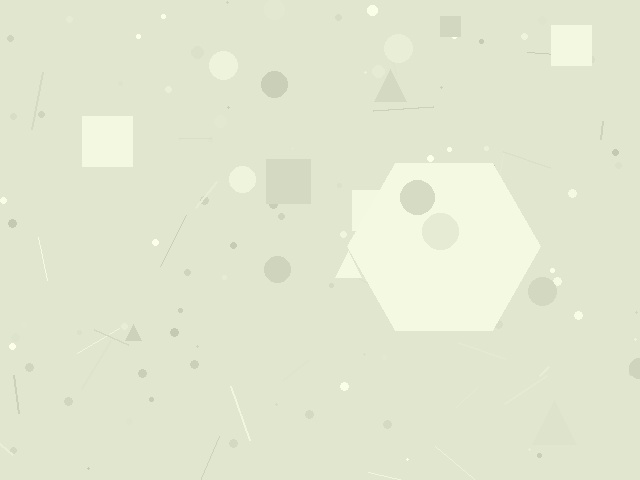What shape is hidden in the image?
A hexagon is hidden in the image.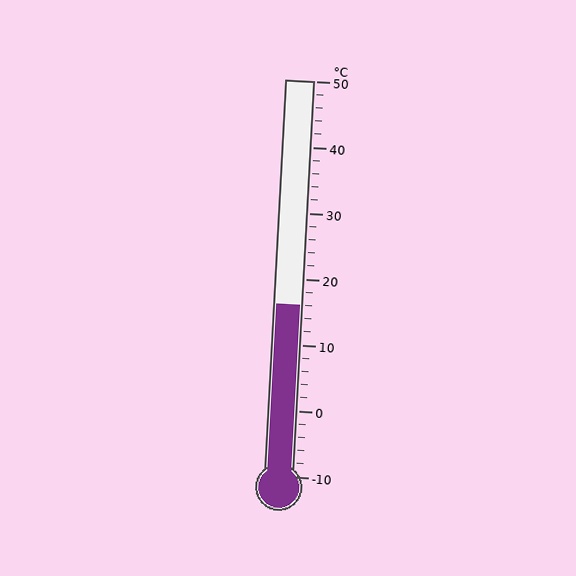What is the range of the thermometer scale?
The thermometer scale ranges from -10°C to 50°C.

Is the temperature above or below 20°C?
The temperature is below 20°C.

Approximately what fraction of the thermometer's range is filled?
The thermometer is filled to approximately 45% of its range.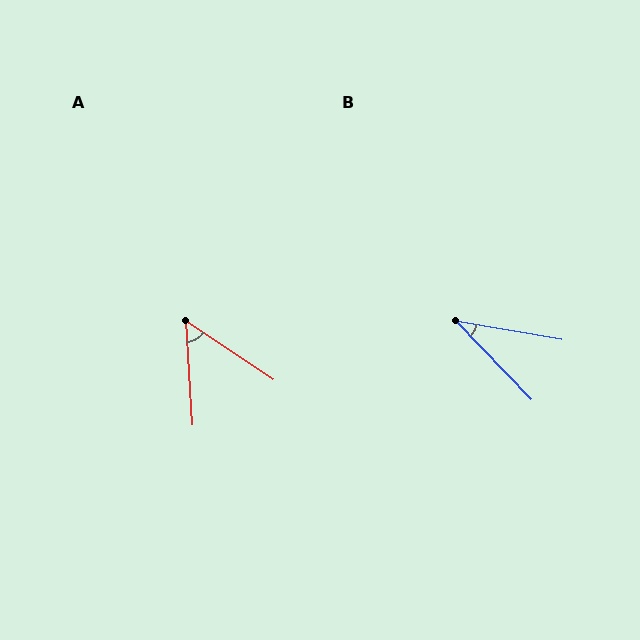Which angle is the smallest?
B, at approximately 36 degrees.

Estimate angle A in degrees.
Approximately 52 degrees.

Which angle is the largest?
A, at approximately 52 degrees.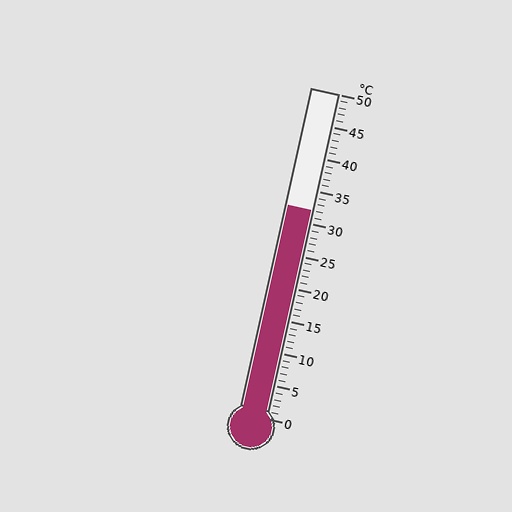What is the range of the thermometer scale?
The thermometer scale ranges from 0°C to 50°C.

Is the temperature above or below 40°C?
The temperature is below 40°C.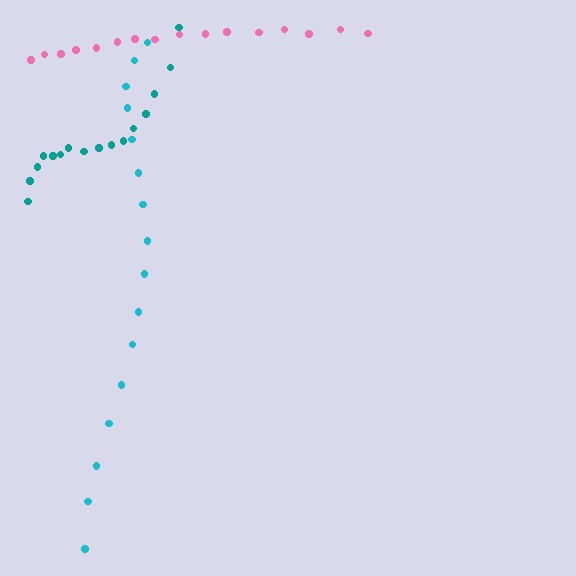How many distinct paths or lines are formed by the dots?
There are 3 distinct paths.